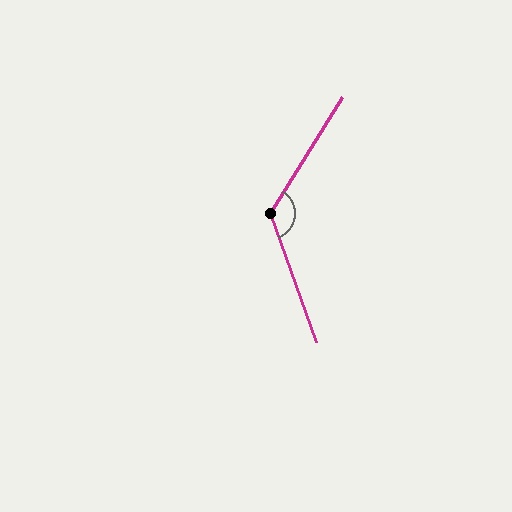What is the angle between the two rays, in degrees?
Approximately 128 degrees.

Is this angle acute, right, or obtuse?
It is obtuse.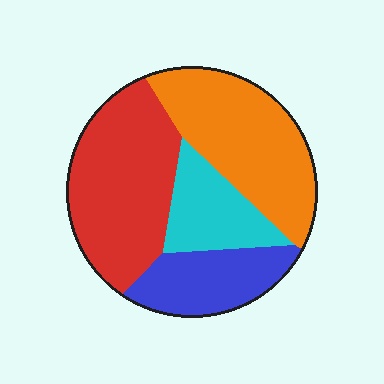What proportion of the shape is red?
Red takes up between a quarter and a half of the shape.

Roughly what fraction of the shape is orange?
Orange covers 32% of the shape.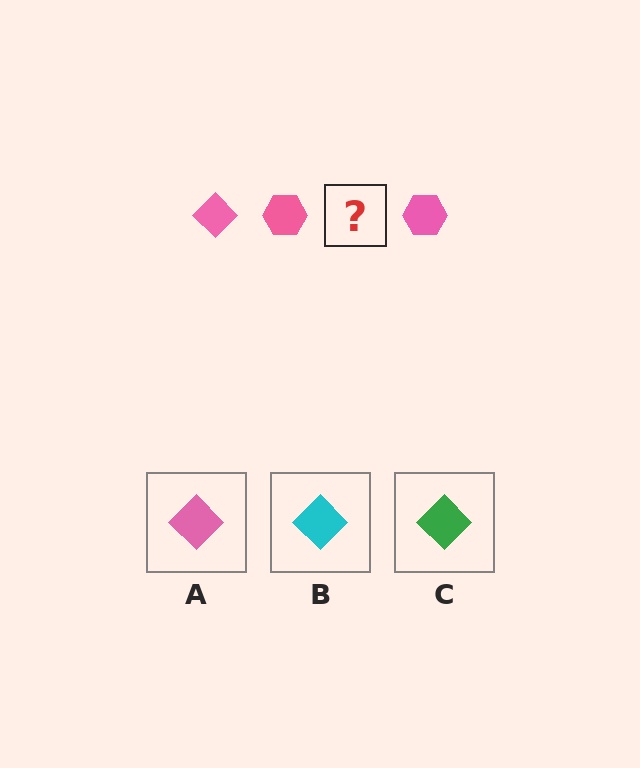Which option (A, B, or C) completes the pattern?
A.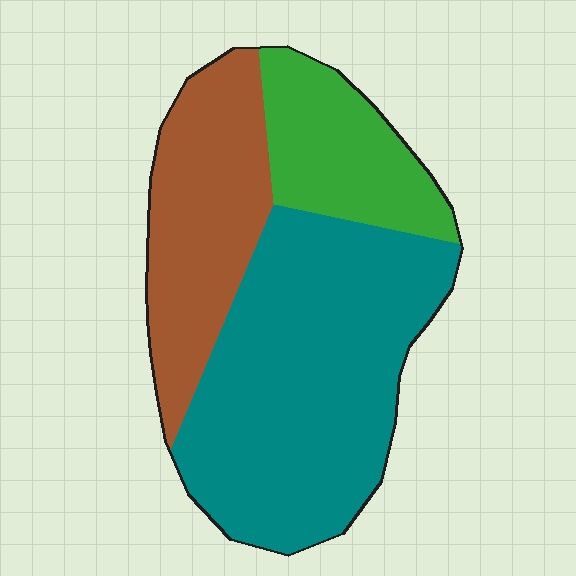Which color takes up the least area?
Green, at roughly 20%.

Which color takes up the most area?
Teal, at roughly 55%.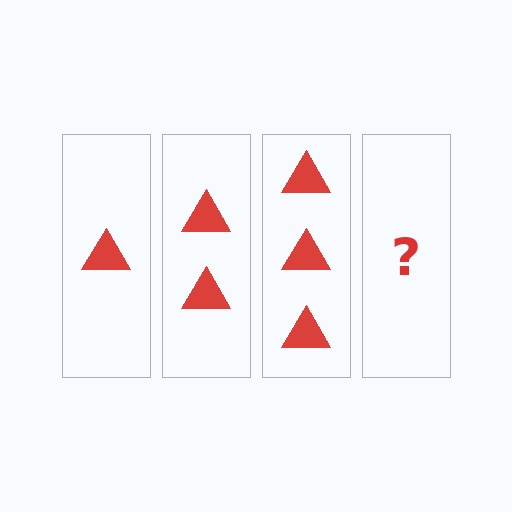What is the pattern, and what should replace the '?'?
The pattern is that each step adds one more triangle. The '?' should be 4 triangles.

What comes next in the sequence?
The next element should be 4 triangles.